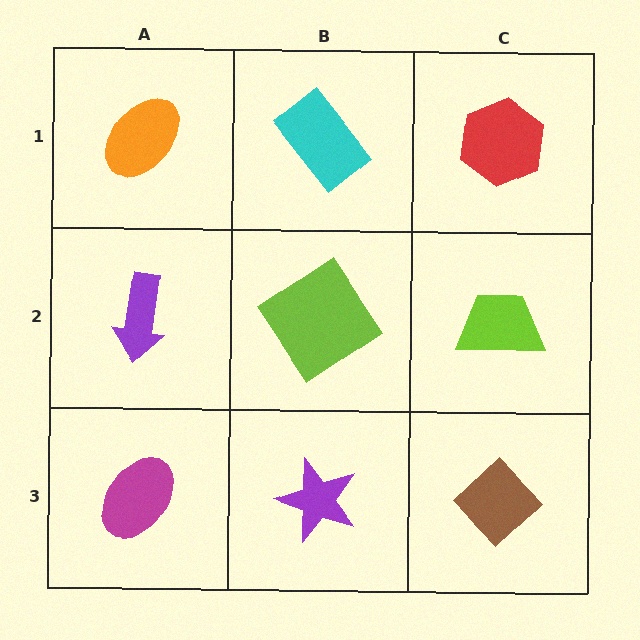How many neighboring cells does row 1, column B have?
3.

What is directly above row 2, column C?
A red hexagon.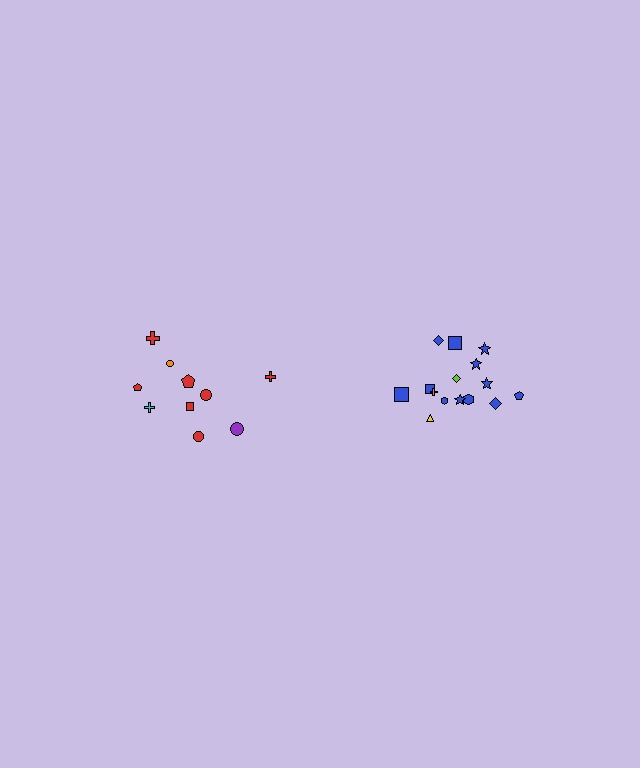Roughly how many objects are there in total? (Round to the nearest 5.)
Roughly 25 objects in total.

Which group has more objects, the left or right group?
The right group.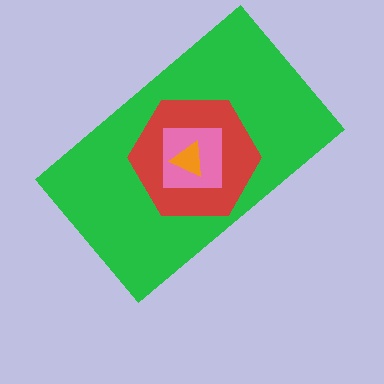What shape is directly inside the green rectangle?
The red hexagon.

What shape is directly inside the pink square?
The orange triangle.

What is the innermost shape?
The orange triangle.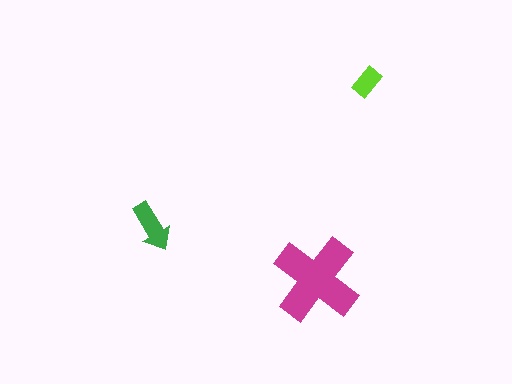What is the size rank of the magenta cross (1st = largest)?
1st.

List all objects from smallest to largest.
The lime rectangle, the green arrow, the magenta cross.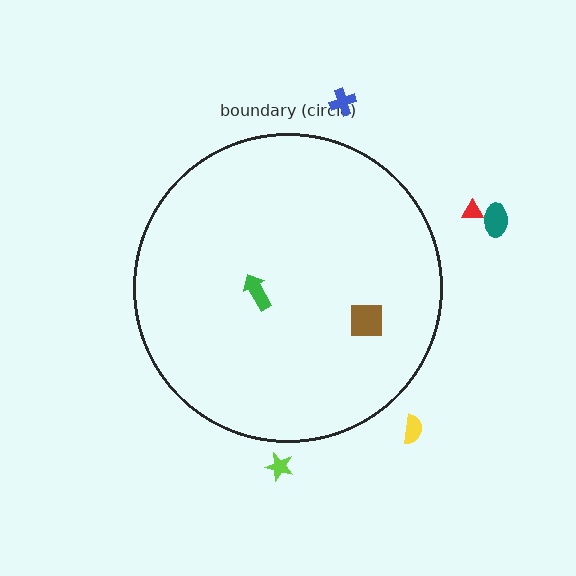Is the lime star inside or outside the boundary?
Outside.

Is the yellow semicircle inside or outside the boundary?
Outside.